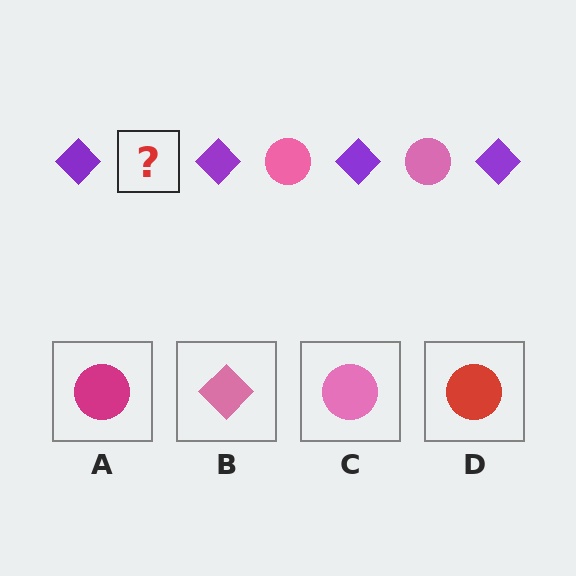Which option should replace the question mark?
Option C.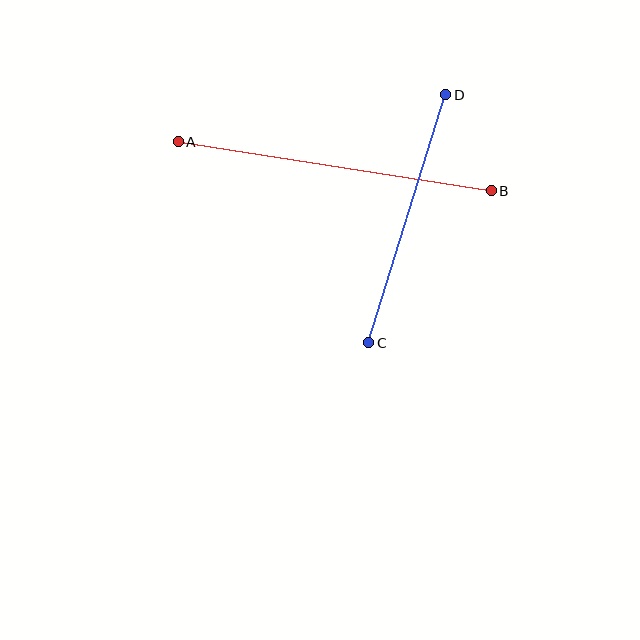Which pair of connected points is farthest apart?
Points A and B are farthest apart.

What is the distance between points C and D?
The distance is approximately 260 pixels.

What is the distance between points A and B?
The distance is approximately 317 pixels.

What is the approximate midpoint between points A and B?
The midpoint is at approximately (335, 166) pixels.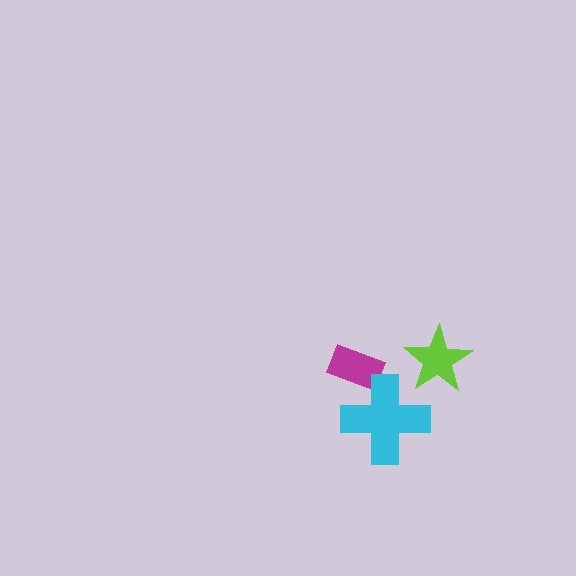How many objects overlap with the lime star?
0 objects overlap with the lime star.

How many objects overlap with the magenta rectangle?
1 object overlaps with the magenta rectangle.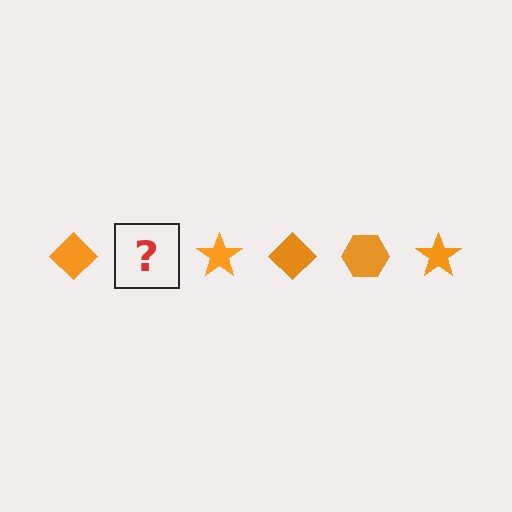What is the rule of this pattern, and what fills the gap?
The rule is that the pattern cycles through diamond, hexagon, star shapes in orange. The gap should be filled with an orange hexagon.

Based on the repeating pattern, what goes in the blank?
The blank should be an orange hexagon.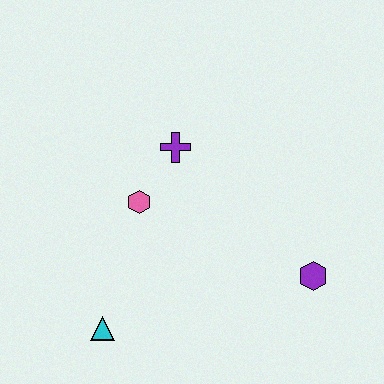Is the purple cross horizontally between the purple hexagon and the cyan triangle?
Yes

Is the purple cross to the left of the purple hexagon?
Yes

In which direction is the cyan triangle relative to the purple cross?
The cyan triangle is below the purple cross.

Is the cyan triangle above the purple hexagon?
No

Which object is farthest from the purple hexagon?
The cyan triangle is farthest from the purple hexagon.